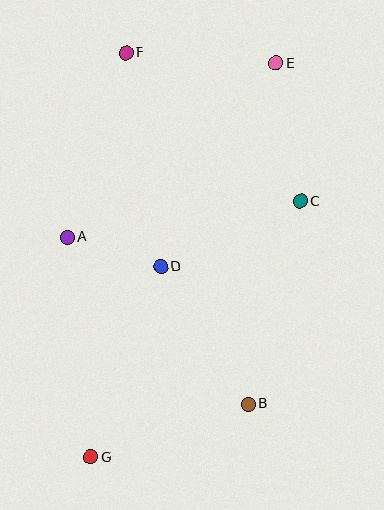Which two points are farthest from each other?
Points E and G are farthest from each other.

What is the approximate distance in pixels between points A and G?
The distance between A and G is approximately 221 pixels.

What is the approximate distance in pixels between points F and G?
The distance between F and G is approximately 406 pixels.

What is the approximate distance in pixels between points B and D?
The distance between B and D is approximately 163 pixels.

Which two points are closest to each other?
Points A and D are closest to each other.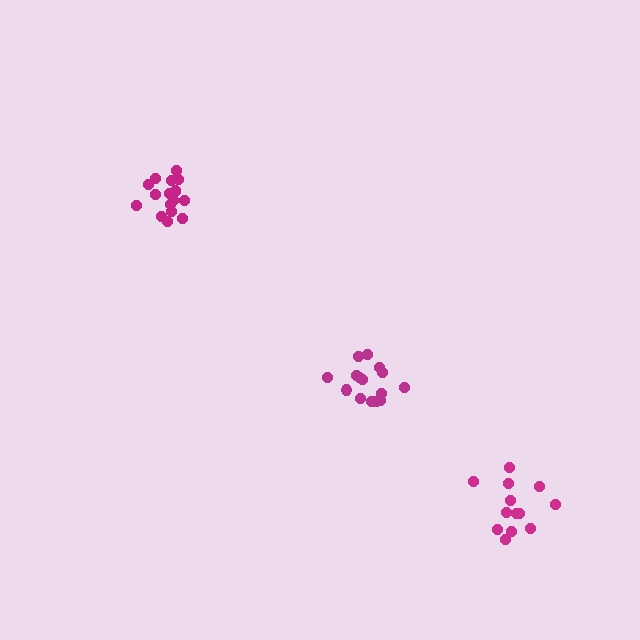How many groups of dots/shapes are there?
There are 3 groups.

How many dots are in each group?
Group 1: 13 dots, Group 2: 17 dots, Group 3: 15 dots (45 total).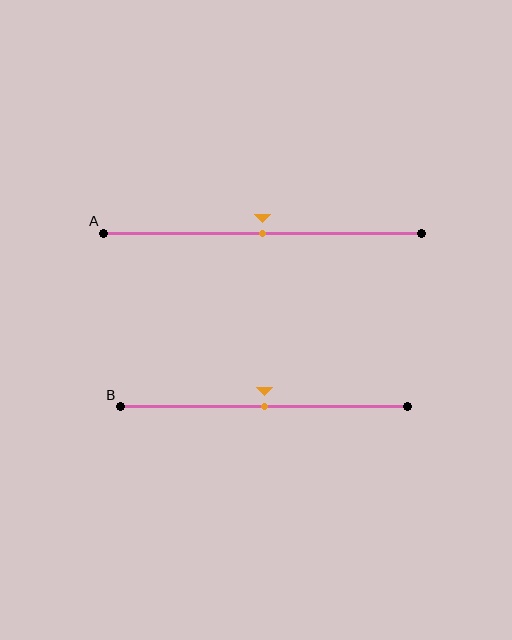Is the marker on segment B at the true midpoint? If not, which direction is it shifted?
Yes, the marker on segment B is at the true midpoint.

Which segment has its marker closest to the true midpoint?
Segment A has its marker closest to the true midpoint.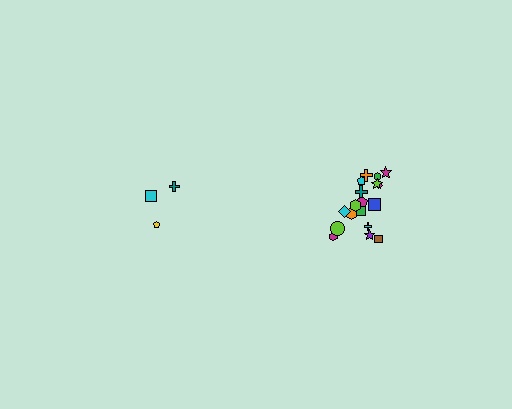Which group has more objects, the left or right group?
The right group.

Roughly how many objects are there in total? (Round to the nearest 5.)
Roughly 20 objects in total.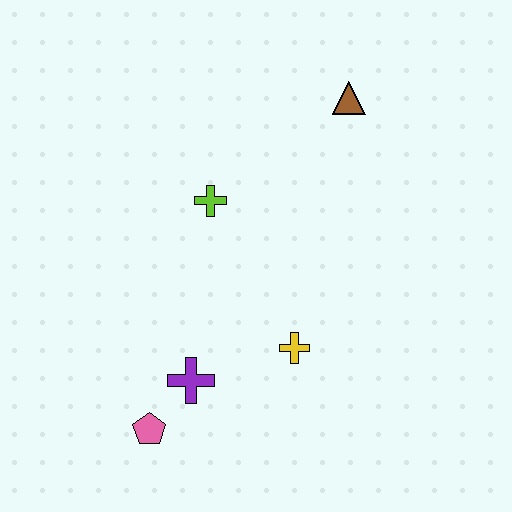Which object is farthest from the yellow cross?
The brown triangle is farthest from the yellow cross.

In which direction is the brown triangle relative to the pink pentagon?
The brown triangle is above the pink pentagon.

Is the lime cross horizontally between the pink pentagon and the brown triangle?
Yes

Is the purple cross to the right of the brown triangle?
No